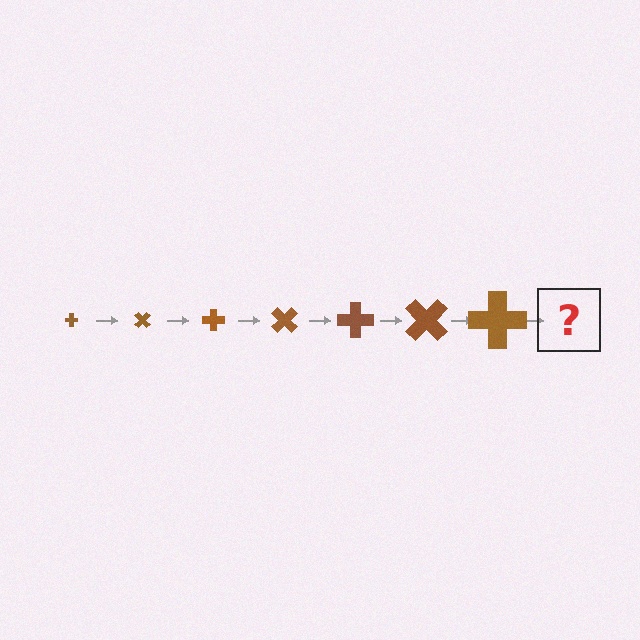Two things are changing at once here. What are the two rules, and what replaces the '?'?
The two rules are that the cross grows larger each step and it rotates 45 degrees each step. The '?' should be a cross, larger than the previous one and rotated 315 degrees from the start.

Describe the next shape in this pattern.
It should be a cross, larger than the previous one and rotated 315 degrees from the start.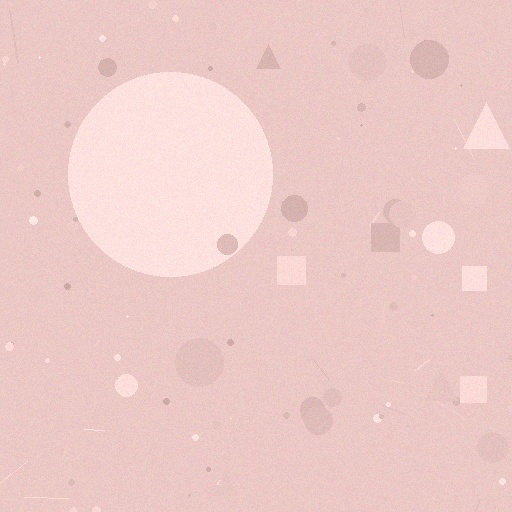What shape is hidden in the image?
A circle is hidden in the image.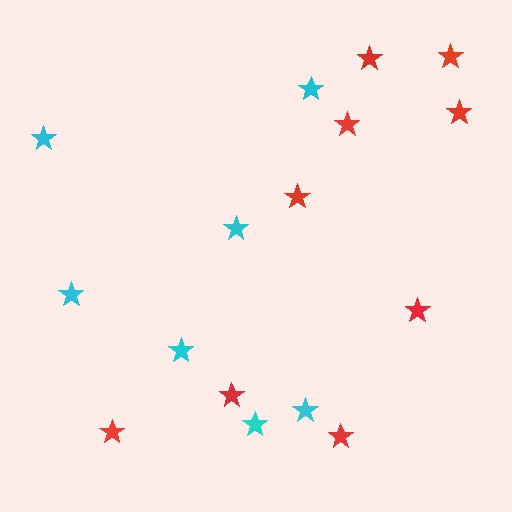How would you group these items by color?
There are 2 groups: one group of cyan stars (7) and one group of red stars (9).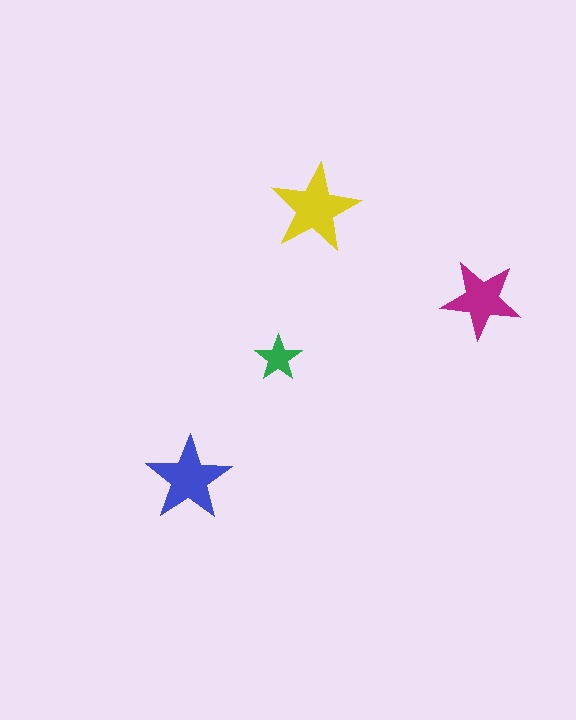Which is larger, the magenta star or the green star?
The magenta one.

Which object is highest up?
The yellow star is topmost.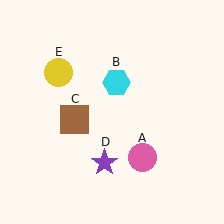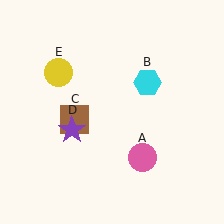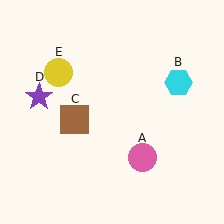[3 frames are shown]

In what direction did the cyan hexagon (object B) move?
The cyan hexagon (object B) moved right.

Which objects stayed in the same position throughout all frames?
Pink circle (object A) and brown square (object C) and yellow circle (object E) remained stationary.